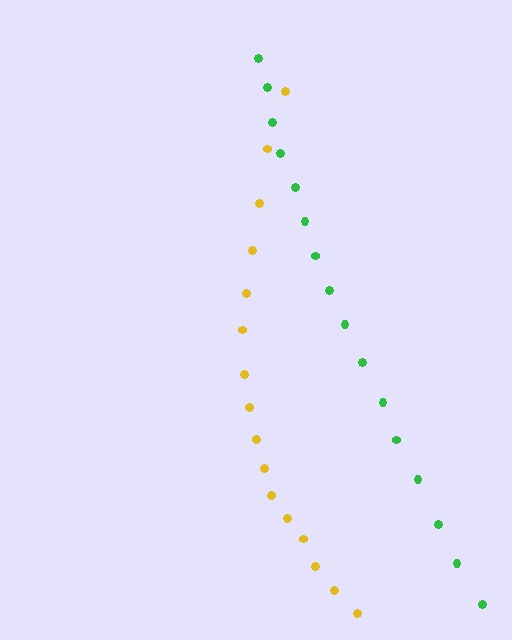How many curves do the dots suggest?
There are 2 distinct paths.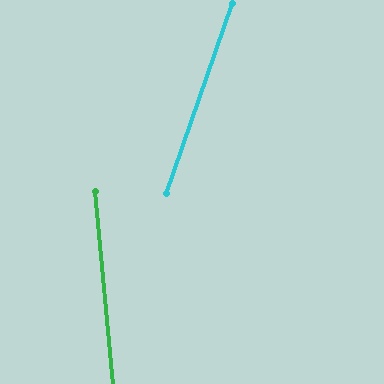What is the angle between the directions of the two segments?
Approximately 24 degrees.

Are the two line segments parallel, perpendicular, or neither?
Neither parallel nor perpendicular — they differ by about 24°.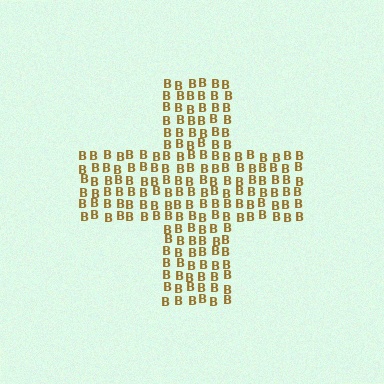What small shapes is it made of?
It is made of small letter B's.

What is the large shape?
The large shape is a cross.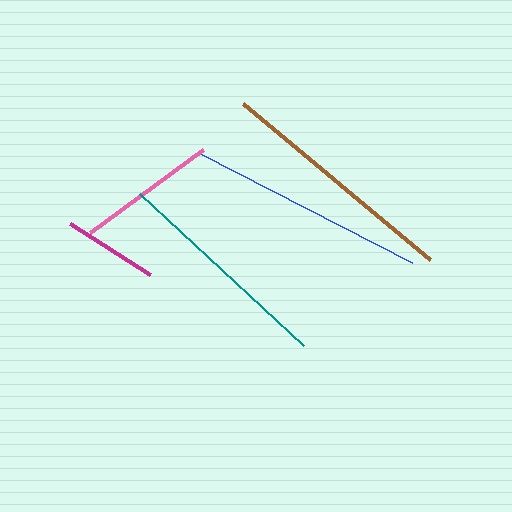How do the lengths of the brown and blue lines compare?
The brown and blue lines are approximately the same length.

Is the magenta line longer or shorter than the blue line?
The blue line is longer than the magenta line.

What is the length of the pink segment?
The pink segment is approximately 140 pixels long.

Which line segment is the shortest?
The magenta line is the shortest at approximately 95 pixels.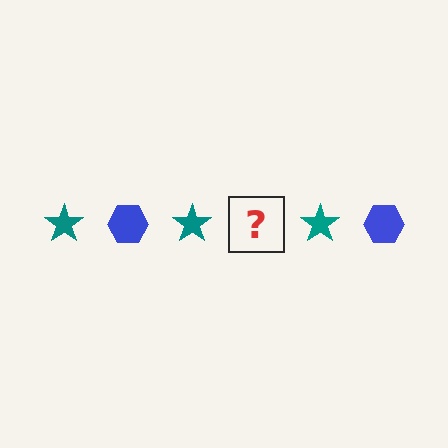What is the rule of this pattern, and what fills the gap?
The rule is that the pattern alternates between teal star and blue hexagon. The gap should be filled with a blue hexagon.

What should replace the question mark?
The question mark should be replaced with a blue hexagon.